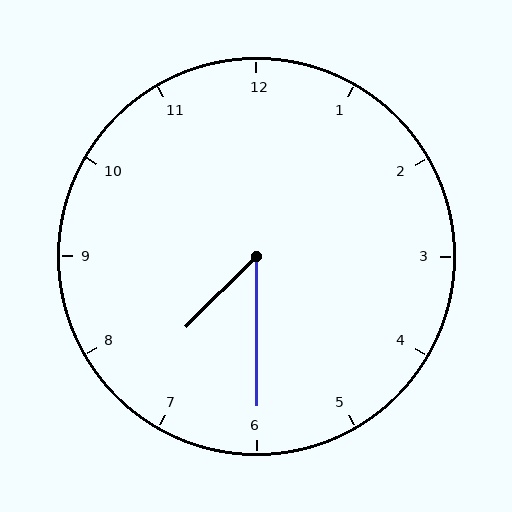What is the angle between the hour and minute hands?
Approximately 45 degrees.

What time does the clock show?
7:30.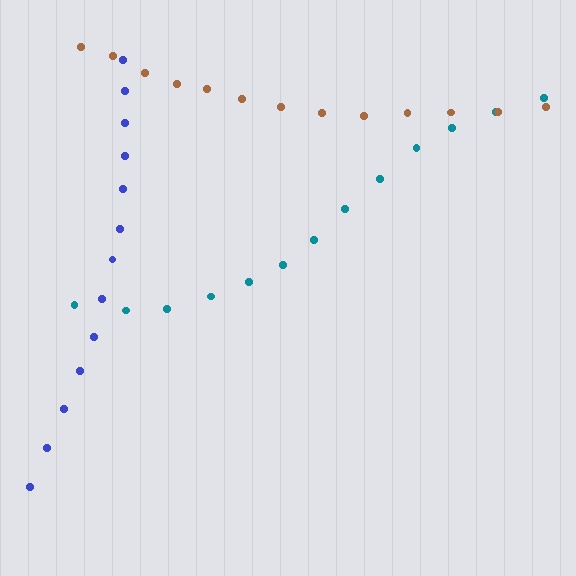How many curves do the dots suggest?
There are 3 distinct paths.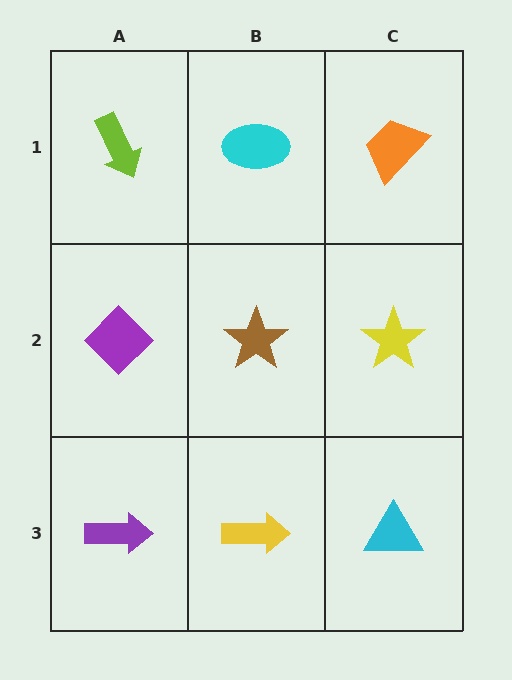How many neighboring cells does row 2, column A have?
3.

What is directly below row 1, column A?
A purple diamond.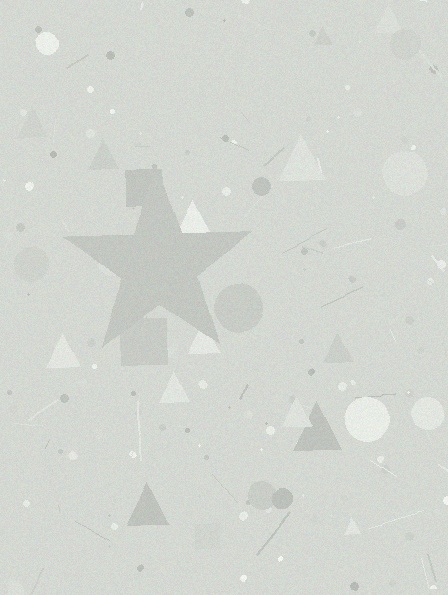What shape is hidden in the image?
A star is hidden in the image.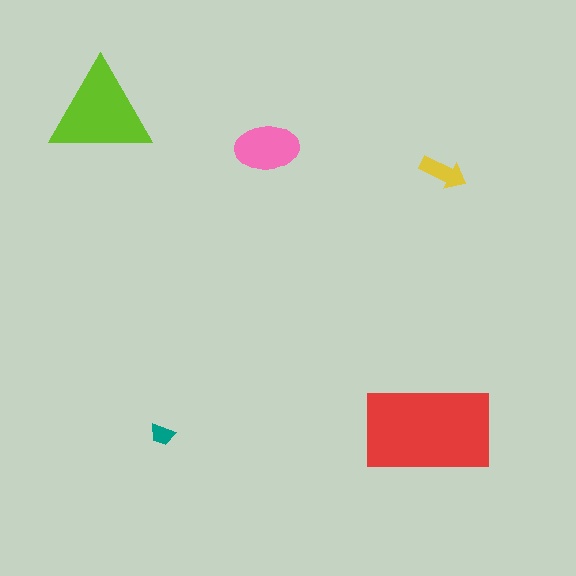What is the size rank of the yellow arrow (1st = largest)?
4th.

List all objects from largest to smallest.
The red rectangle, the lime triangle, the pink ellipse, the yellow arrow, the teal trapezoid.